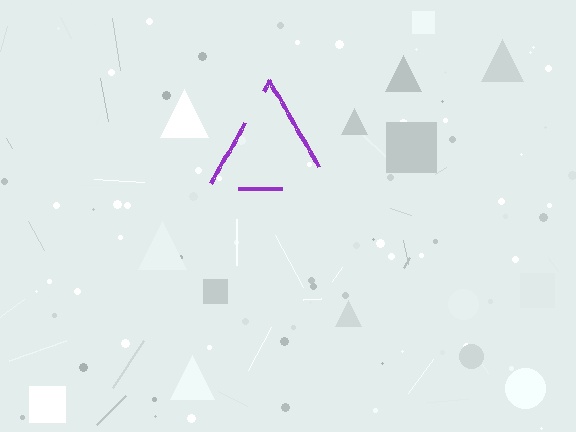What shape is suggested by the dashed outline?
The dashed outline suggests a triangle.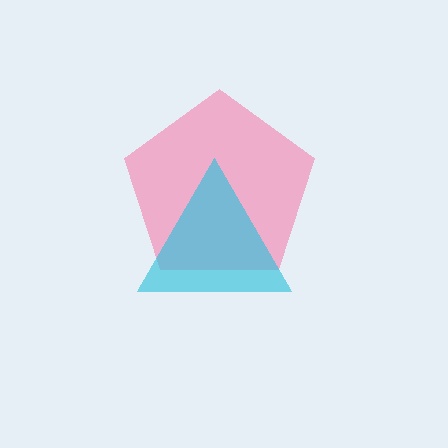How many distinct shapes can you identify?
There are 2 distinct shapes: a pink pentagon, a cyan triangle.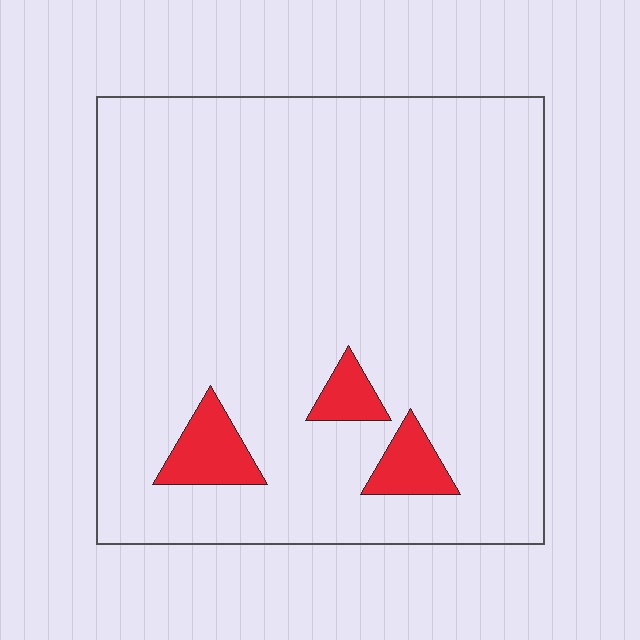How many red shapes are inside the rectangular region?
3.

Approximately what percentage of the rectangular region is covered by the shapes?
Approximately 5%.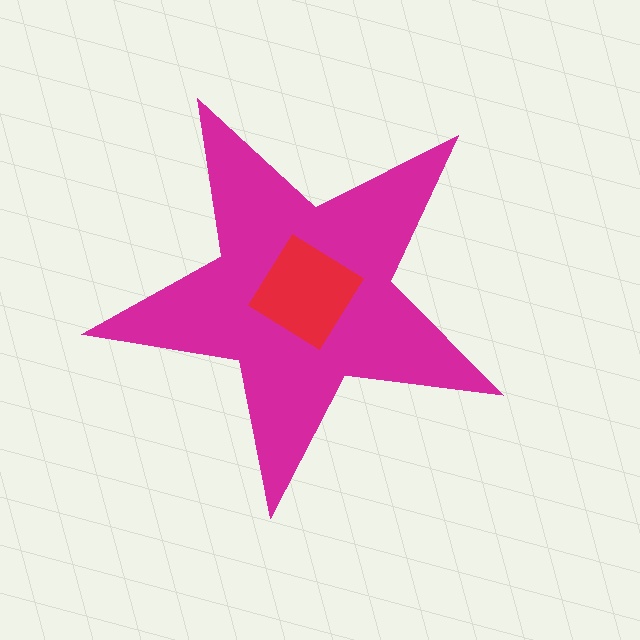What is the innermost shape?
The red diamond.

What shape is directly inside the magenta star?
The red diamond.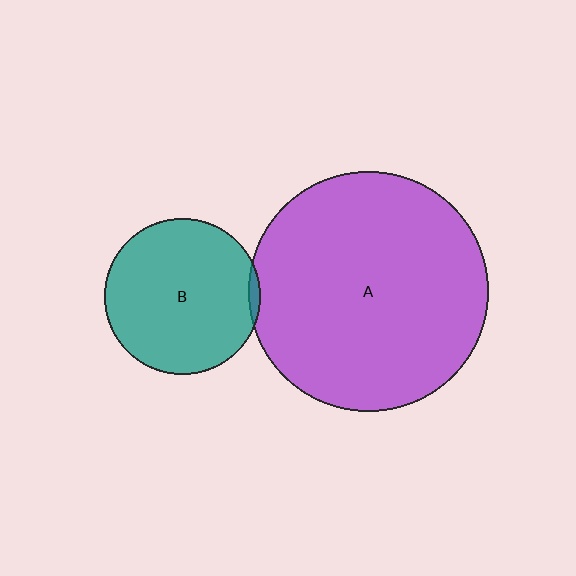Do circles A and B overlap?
Yes.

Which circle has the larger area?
Circle A (purple).